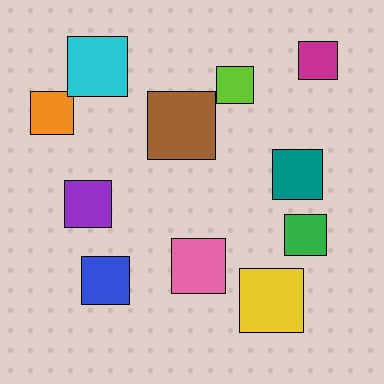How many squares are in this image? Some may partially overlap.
There are 11 squares.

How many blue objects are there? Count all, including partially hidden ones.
There is 1 blue object.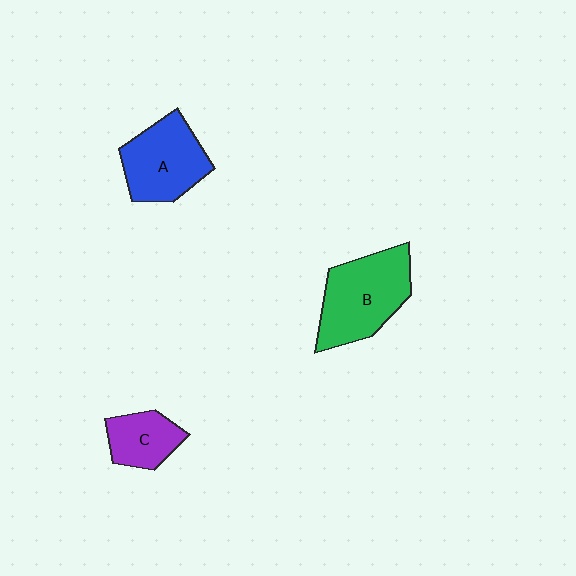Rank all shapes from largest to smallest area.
From largest to smallest: B (green), A (blue), C (purple).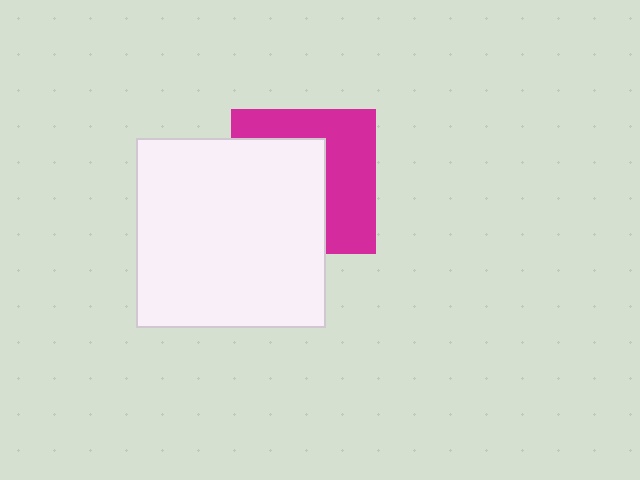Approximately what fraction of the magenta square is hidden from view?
Roughly 53% of the magenta square is hidden behind the white square.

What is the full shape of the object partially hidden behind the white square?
The partially hidden object is a magenta square.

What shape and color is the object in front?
The object in front is a white square.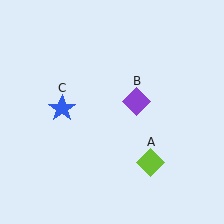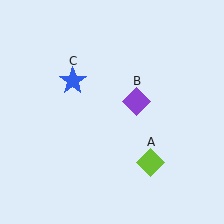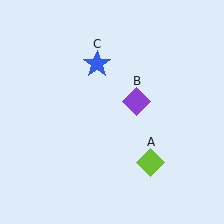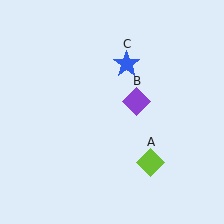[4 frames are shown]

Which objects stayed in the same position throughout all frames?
Lime diamond (object A) and purple diamond (object B) remained stationary.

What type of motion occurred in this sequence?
The blue star (object C) rotated clockwise around the center of the scene.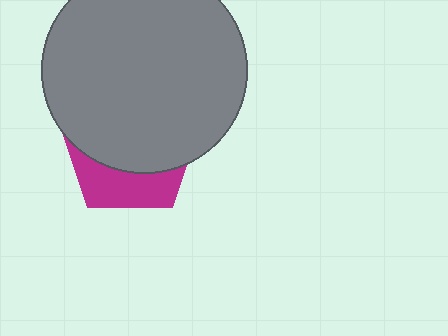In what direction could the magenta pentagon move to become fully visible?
The magenta pentagon could move down. That would shift it out from behind the gray circle entirely.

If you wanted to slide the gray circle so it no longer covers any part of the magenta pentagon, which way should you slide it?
Slide it up — that is the most direct way to separate the two shapes.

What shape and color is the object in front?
The object in front is a gray circle.